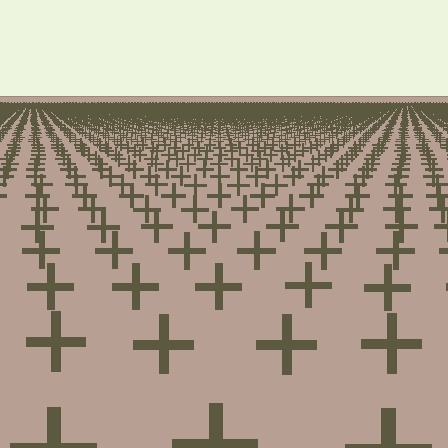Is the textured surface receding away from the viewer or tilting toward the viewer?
The surface is receding away from the viewer. Texture elements get smaller and denser toward the top.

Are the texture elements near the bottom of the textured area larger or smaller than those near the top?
Larger. Near the bottom, elements are closer to the viewer and appear at a bigger on-screen size.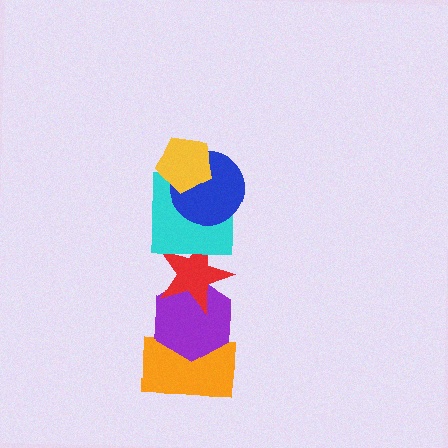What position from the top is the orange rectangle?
The orange rectangle is 6th from the top.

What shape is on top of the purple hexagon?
The red star is on top of the purple hexagon.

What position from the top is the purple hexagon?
The purple hexagon is 5th from the top.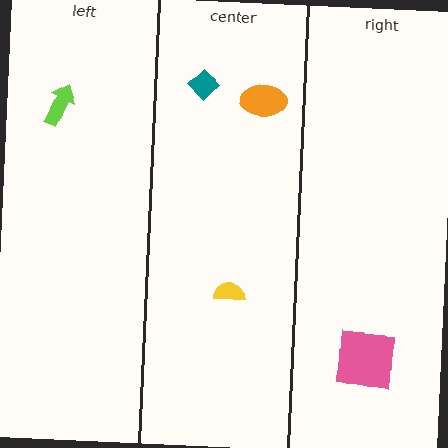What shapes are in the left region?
The lime arrow.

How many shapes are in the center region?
3.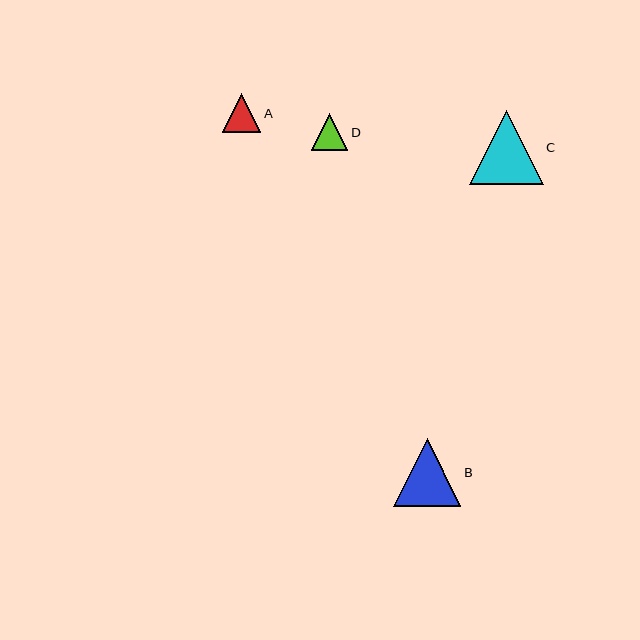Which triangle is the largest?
Triangle C is the largest with a size of approximately 73 pixels.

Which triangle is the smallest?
Triangle D is the smallest with a size of approximately 36 pixels.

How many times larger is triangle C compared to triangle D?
Triangle C is approximately 2.0 times the size of triangle D.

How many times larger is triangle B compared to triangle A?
Triangle B is approximately 1.8 times the size of triangle A.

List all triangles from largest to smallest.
From largest to smallest: C, B, A, D.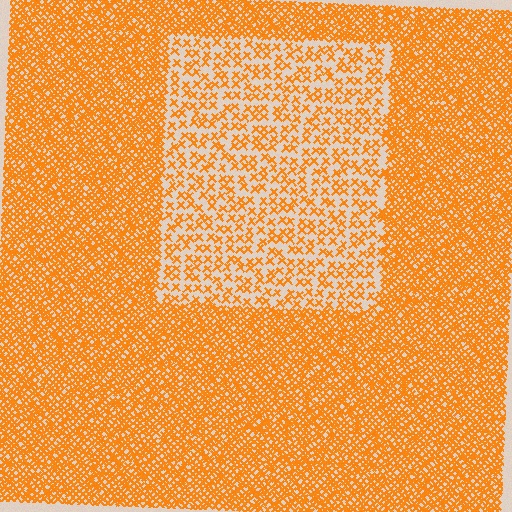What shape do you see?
I see a rectangle.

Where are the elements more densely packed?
The elements are more densely packed outside the rectangle boundary.